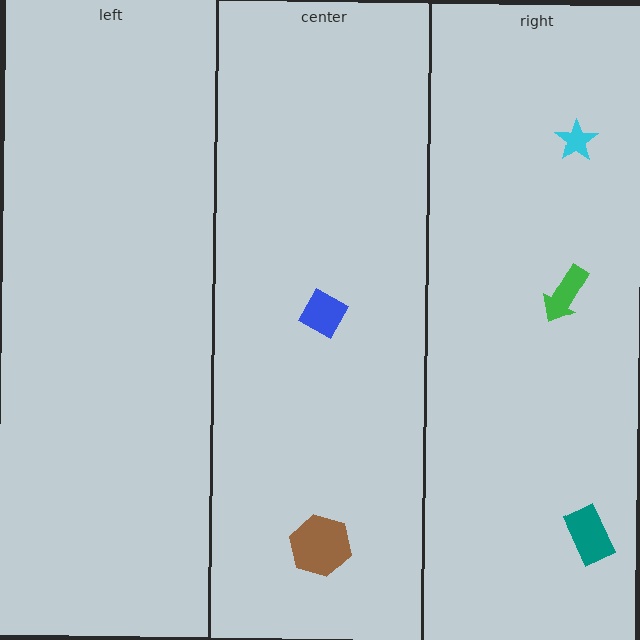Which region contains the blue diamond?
The center region.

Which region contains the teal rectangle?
The right region.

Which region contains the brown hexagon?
The center region.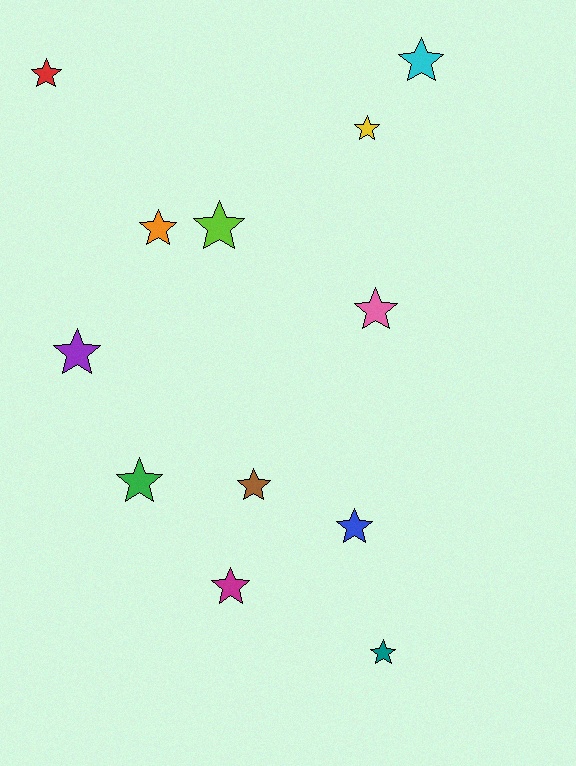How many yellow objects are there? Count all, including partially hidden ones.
There is 1 yellow object.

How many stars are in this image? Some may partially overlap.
There are 12 stars.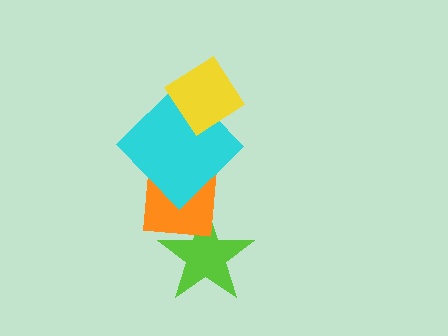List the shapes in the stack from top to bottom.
From top to bottom: the yellow diamond, the cyan diamond, the orange square, the lime star.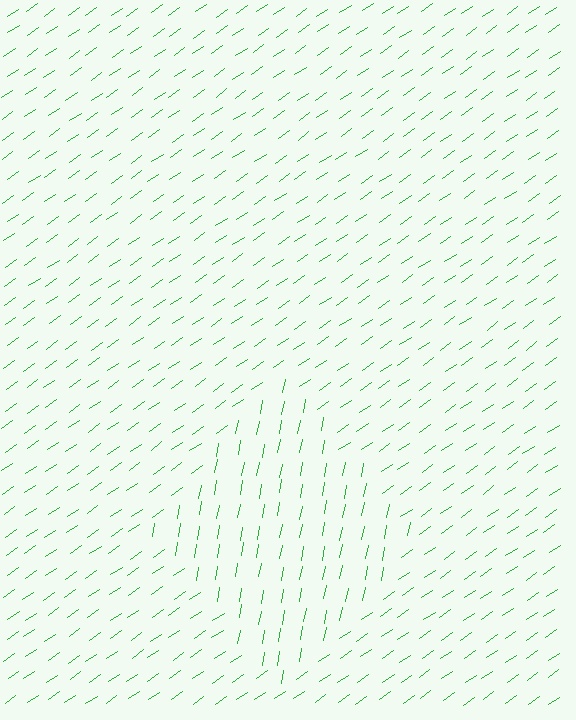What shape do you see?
I see a diamond.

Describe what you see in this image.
The image is filled with small green line segments. A diamond region in the image has lines oriented differently from the surrounding lines, creating a visible texture boundary.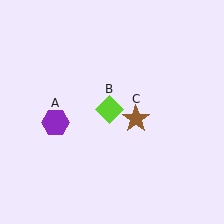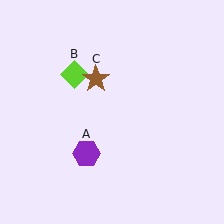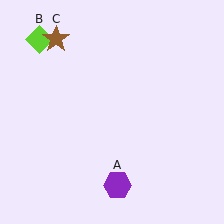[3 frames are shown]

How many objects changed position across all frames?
3 objects changed position: purple hexagon (object A), lime diamond (object B), brown star (object C).